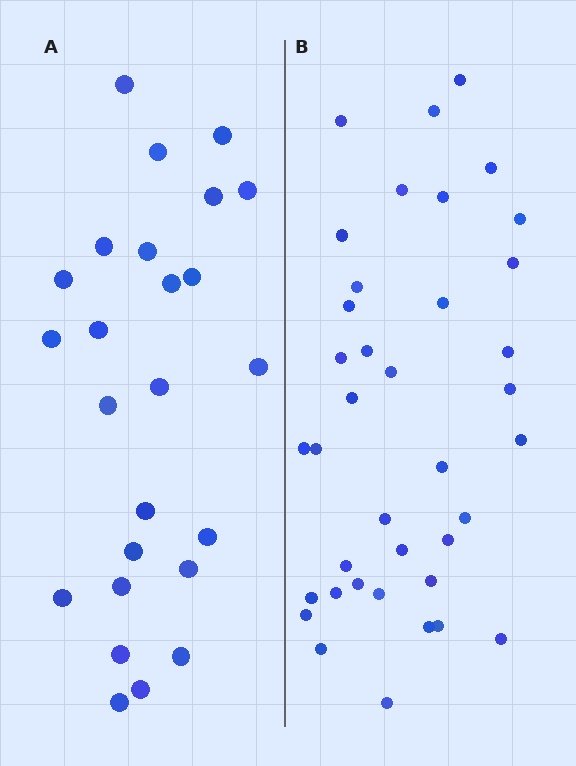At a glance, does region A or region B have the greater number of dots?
Region B (the right region) has more dots.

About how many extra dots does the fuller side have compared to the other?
Region B has approximately 15 more dots than region A.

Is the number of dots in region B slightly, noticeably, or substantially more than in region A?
Region B has substantially more. The ratio is roughly 1.5 to 1.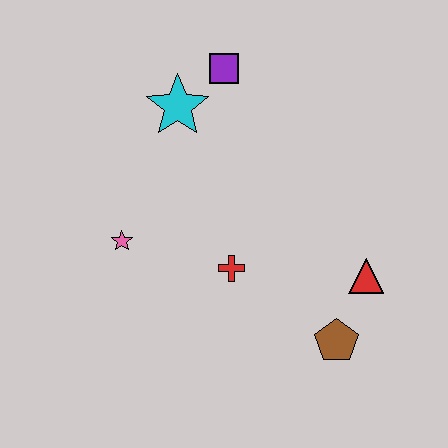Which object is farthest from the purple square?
The brown pentagon is farthest from the purple square.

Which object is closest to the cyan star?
The purple square is closest to the cyan star.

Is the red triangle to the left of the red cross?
No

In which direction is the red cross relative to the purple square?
The red cross is below the purple square.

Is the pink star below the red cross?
No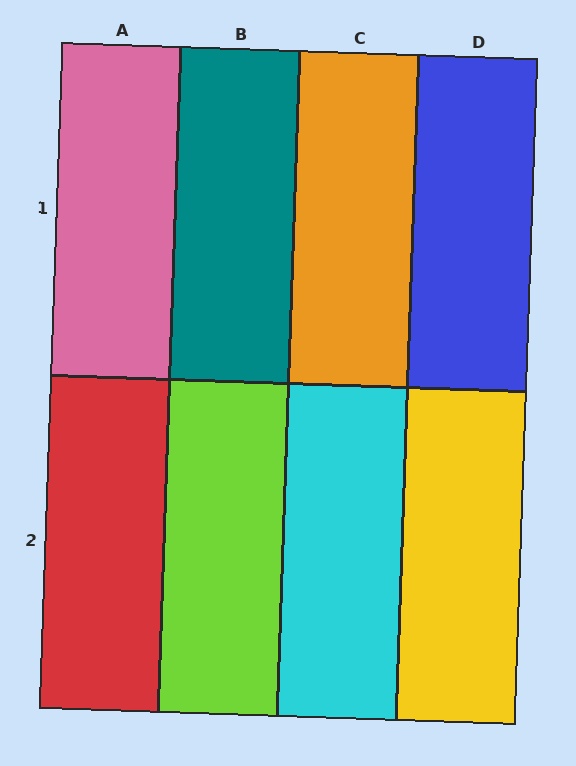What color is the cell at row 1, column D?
Blue.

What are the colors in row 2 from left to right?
Red, lime, cyan, yellow.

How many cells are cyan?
1 cell is cyan.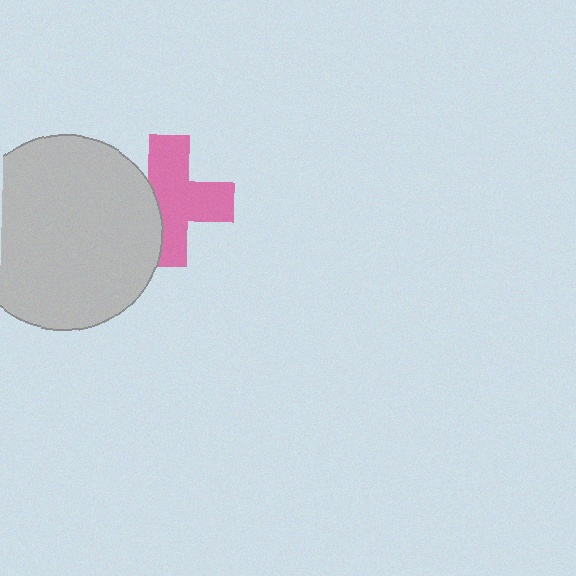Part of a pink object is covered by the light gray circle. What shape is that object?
It is a cross.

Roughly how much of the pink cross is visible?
Most of it is visible (roughly 68%).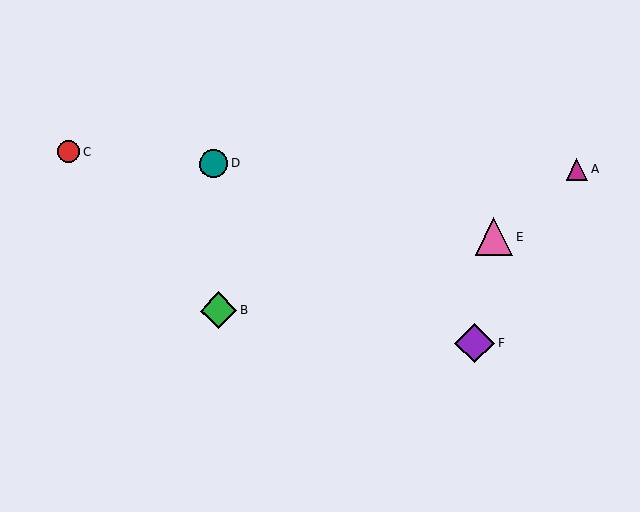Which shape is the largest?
The purple diamond (labeled F) is the largest.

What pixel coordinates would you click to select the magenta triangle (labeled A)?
Click at (576, 169) to select the magenta triangle A.